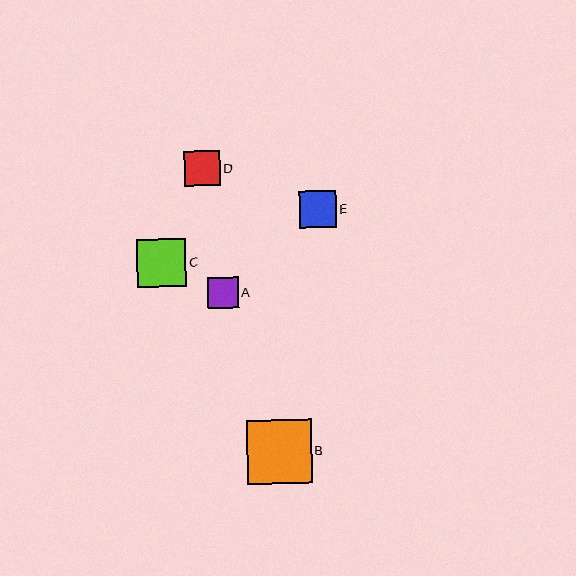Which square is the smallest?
Square A is the smallest with a size of approximately 31 pixels.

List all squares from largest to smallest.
From largest to smallest: B, C, E, D, A.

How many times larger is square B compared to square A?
Square B is approximately 2.1 times the size of square A.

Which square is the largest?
Square B is the largest with a size of approximately 65 pixels.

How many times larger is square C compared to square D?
Square C is approximately 1.4 times the size of square D.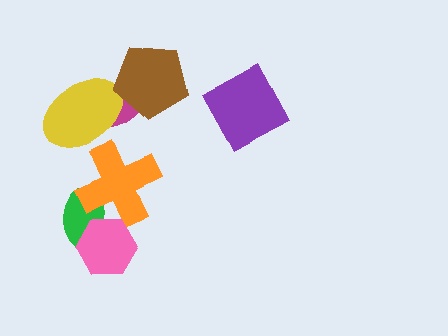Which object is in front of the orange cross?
The pink hexagon is in front of the orange cross.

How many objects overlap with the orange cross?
2 objects overlap with the orange cross.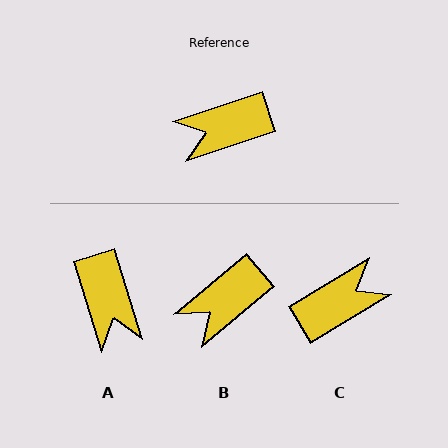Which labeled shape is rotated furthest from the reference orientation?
C, about 168 degrees away.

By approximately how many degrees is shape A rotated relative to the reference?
Approximately 88 degrees counter-clockwise.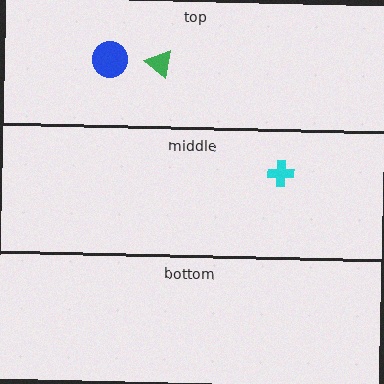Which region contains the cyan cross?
The middle region.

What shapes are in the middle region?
The cyan cross.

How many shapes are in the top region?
2.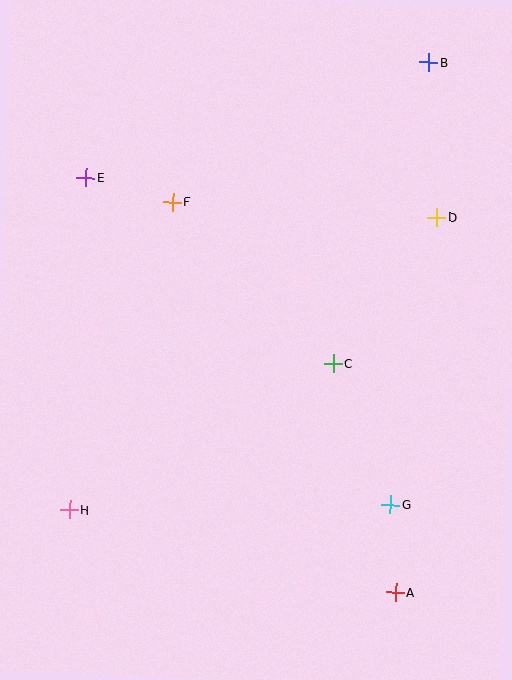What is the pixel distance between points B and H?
The distance between B and H is 574 pixels.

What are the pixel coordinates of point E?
Point E is at (86, 178).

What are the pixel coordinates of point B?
Point B is at (429, 62).